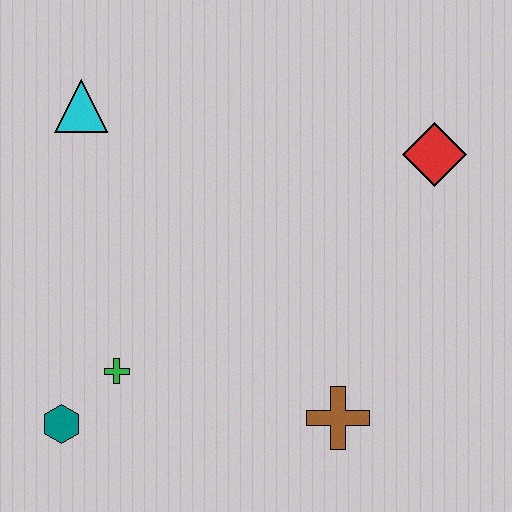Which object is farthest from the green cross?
The red diamond is farthest from the green cross.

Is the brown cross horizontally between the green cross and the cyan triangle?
No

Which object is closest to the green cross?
The teal hexagon is closest to the green cross.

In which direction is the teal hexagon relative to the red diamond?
The teal hexagon is to the left of the red diamond.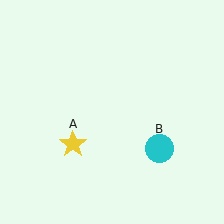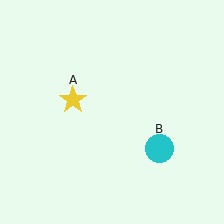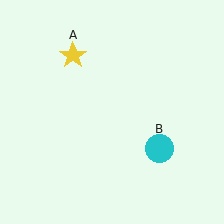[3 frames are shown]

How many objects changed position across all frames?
1 object changed position: yellow star (object A).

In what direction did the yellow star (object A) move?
The yellow star (object A) moved up.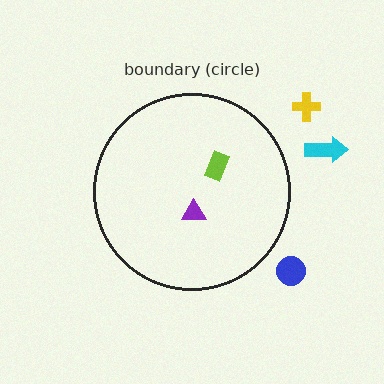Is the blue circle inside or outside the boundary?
Outside.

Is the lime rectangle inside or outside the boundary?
Inside.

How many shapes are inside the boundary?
2 inside, 3 outside.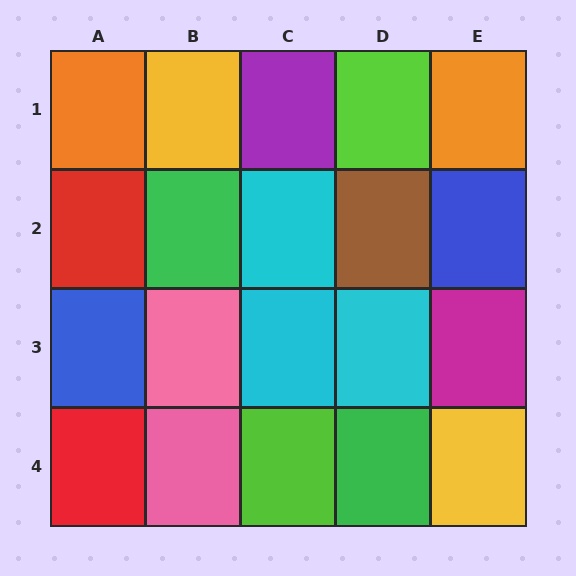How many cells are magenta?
1 cell is magenta.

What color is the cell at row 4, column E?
Yellow.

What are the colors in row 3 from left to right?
Blue, pink, cyan, cyan, magenta.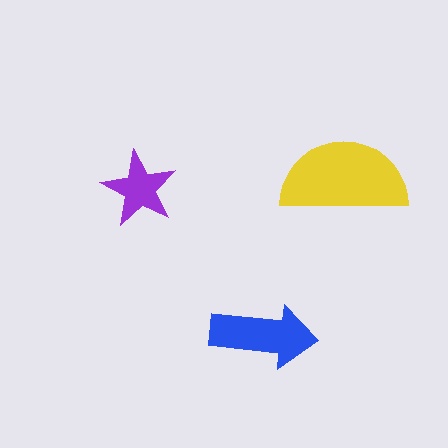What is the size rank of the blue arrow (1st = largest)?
2nd.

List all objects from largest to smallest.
The yellow semicircle, the blue arrow, the purple star.